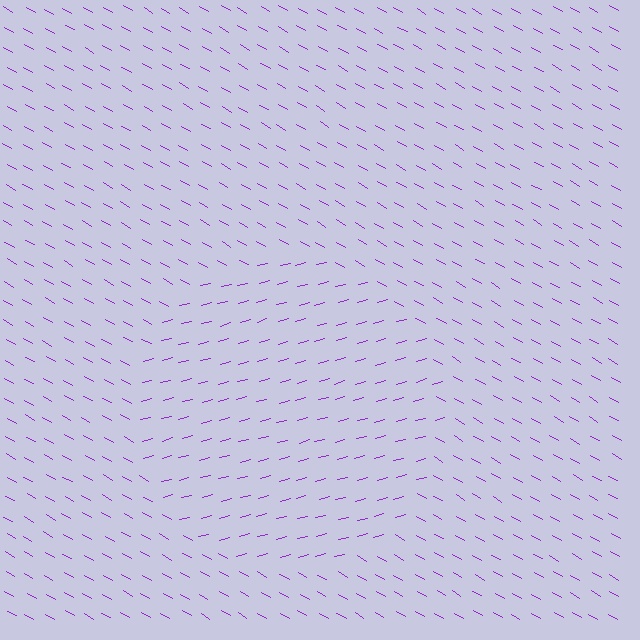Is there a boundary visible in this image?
Yes, there is a texture boundary formed by a change in line orientation.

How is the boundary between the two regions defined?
The boundary is defined purely by a change in line orientation (approximately 45 degrees difference). All lines are the same color and thickness.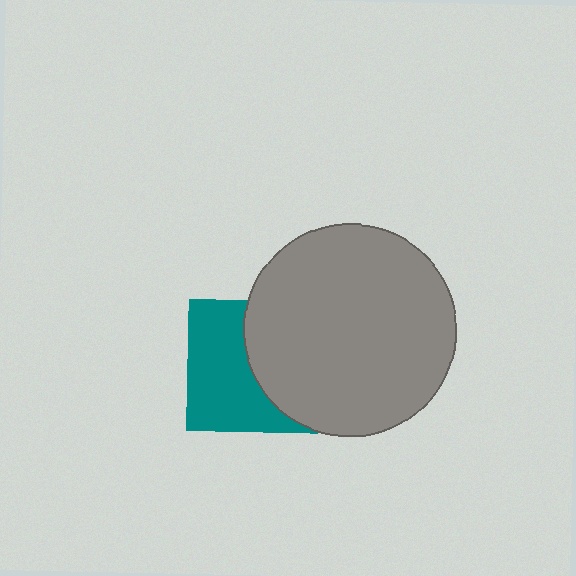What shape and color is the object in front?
The object in front is a gray circle.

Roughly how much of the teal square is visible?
About half of it is visible (roughly 54%).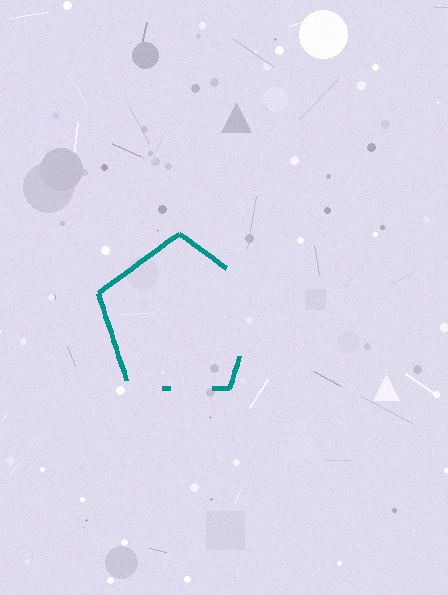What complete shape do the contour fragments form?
The contour fragments form a pentagon.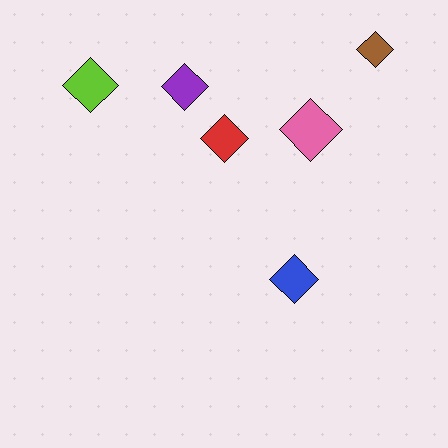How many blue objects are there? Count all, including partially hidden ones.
There is 1 blue object.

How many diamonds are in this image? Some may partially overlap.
There are 6 diamonds.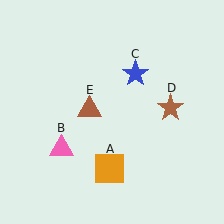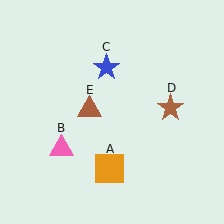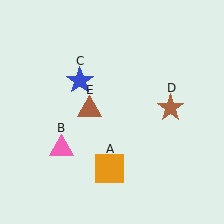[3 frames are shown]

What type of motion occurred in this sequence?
The blue star (object C) rotated counterclockwise around the center of the scene.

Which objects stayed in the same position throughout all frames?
Orange square (object A) and pink triangle (object B) and brown star (object D) and brown triangle (object E) remained stationary.